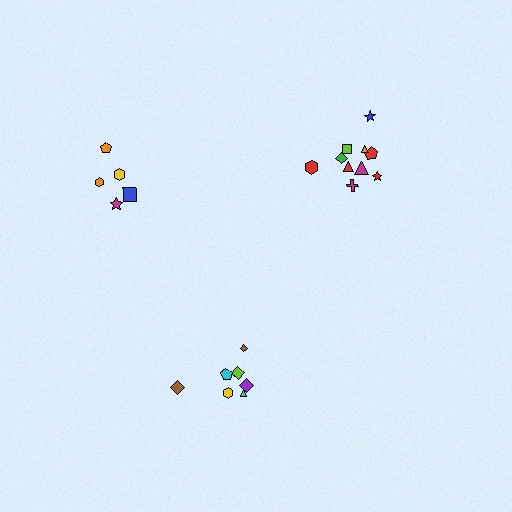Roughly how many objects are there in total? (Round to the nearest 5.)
Roughly 20 objects in total.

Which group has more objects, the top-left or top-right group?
The top-right group.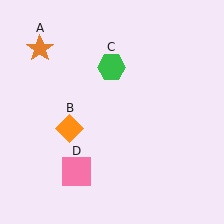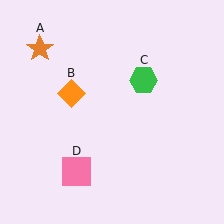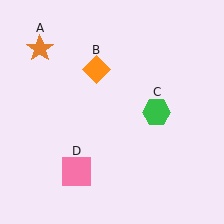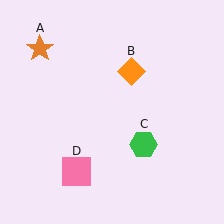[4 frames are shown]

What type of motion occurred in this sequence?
The orange diamond (object B), green hexagon (object C) rotated clockwise around the center of the scene.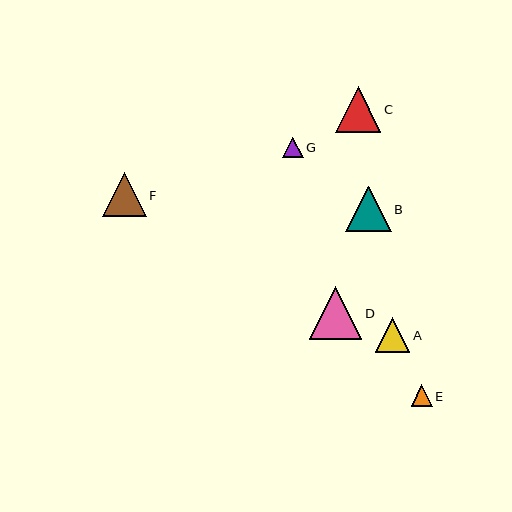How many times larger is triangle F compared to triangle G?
Triangle F is approximately 2.1 times the size of triangle G.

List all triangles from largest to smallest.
From largest to smallest: D, C, B, F, A, E, G.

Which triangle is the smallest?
Triangle G is the smallest with a size of approximately 20 pixels.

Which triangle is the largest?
Triangle D is the largest with a size of approximately 53 pixels.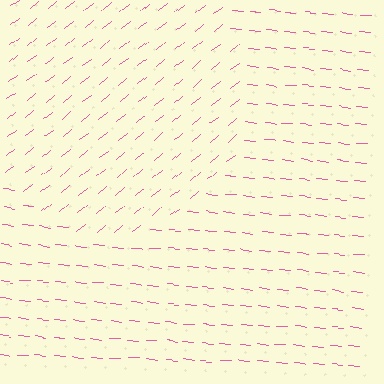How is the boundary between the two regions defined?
The boundary is defined purely by a change in line orientation (approximately 45 degrees difference). All lines are the same color and thickness.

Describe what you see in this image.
The image is filled with small pink line segments. A circle region in the image has lines oriented differently from the surrounding lines, creating a visible texture boundary.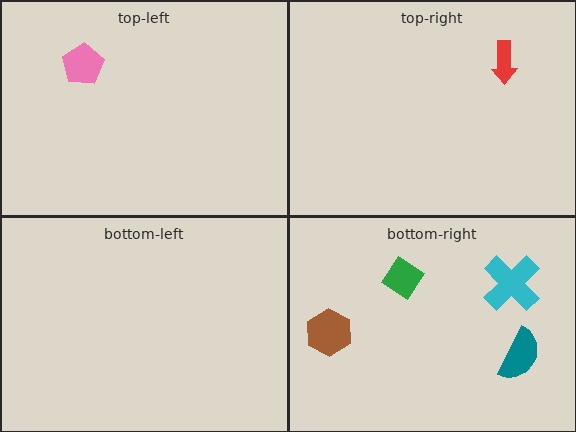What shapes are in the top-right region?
The red arrow.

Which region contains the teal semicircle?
The bottom-right region.